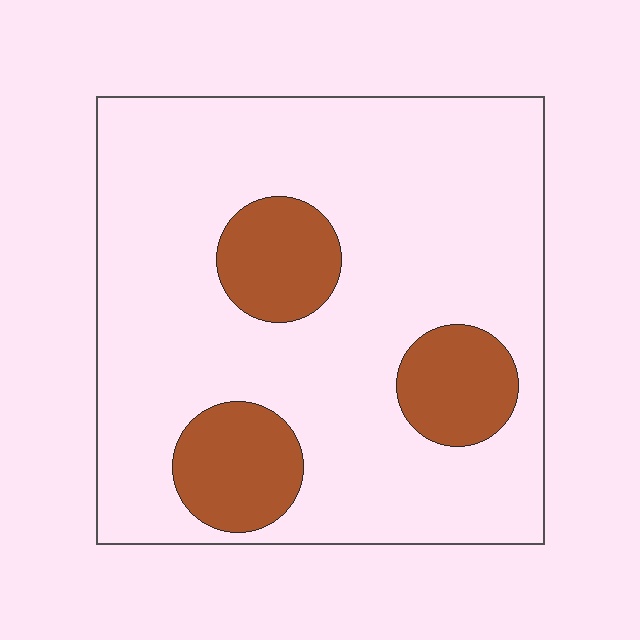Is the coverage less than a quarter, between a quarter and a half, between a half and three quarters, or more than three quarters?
Less than a quarter.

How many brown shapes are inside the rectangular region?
3.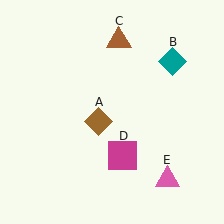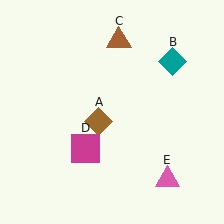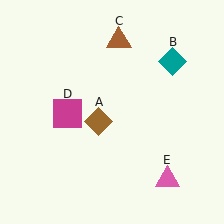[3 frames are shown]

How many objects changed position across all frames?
1 object changed position: magenta square (object D).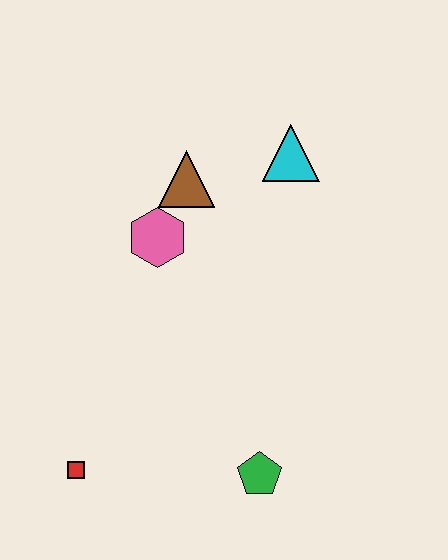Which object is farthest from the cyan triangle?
The red square is farthest from the cyan triangle.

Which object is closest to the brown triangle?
The pink hexagon is closest to the brown triangle.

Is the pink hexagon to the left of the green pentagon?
Yes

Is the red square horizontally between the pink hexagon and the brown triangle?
No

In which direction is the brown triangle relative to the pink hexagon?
The brown triangle is above the pink hexagon.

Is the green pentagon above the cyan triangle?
No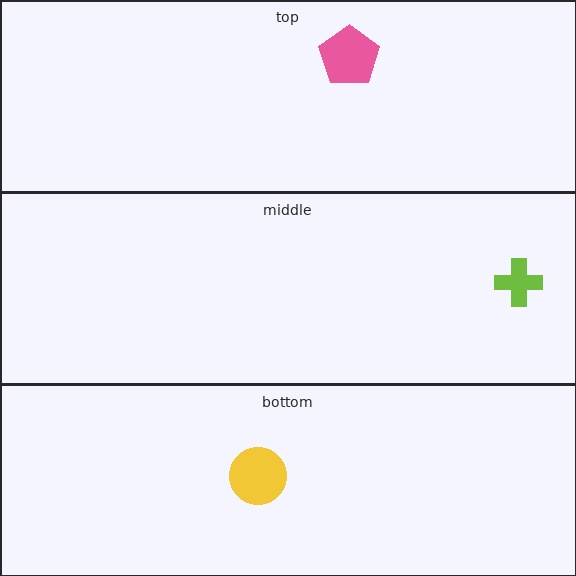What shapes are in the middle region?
The lime cross.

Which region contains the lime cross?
The middle region.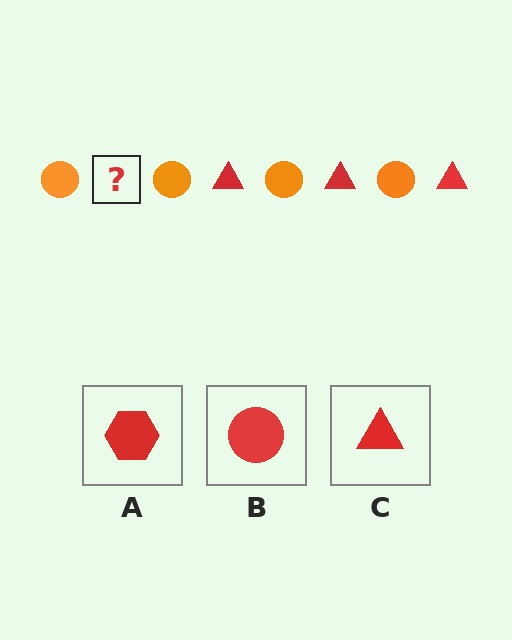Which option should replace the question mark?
Option C.